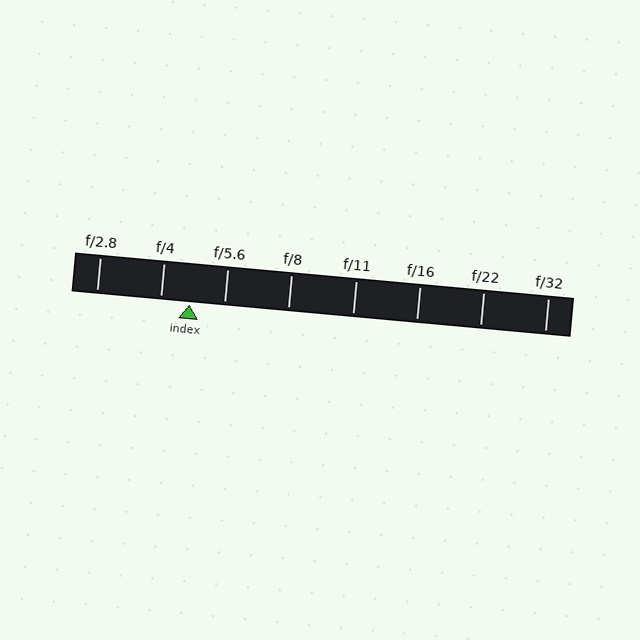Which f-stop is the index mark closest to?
The index mark is closest to f/4.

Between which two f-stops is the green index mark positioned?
The index mark is between f/4 and f/5.6.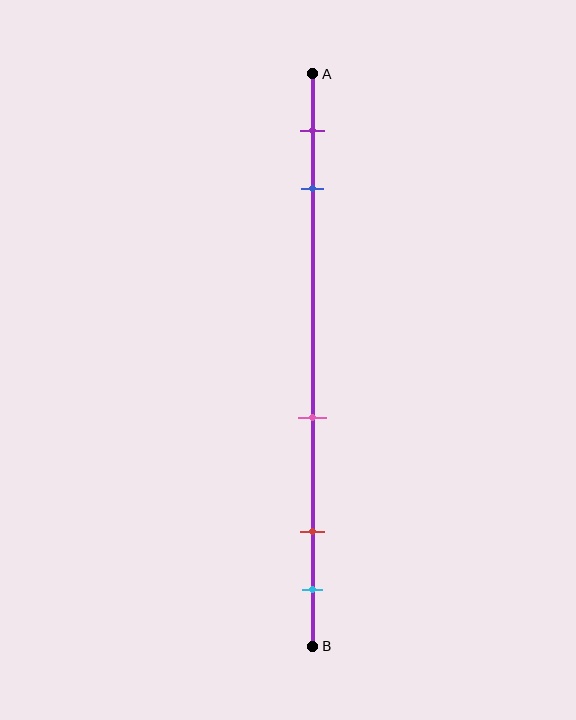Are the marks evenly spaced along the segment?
No, the marks are not evenly spaced.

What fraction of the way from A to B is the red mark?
The red mark is approximately 80% (0.8) of the way from A to B.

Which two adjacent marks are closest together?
The red and cyan marks are the closest adjacent pair.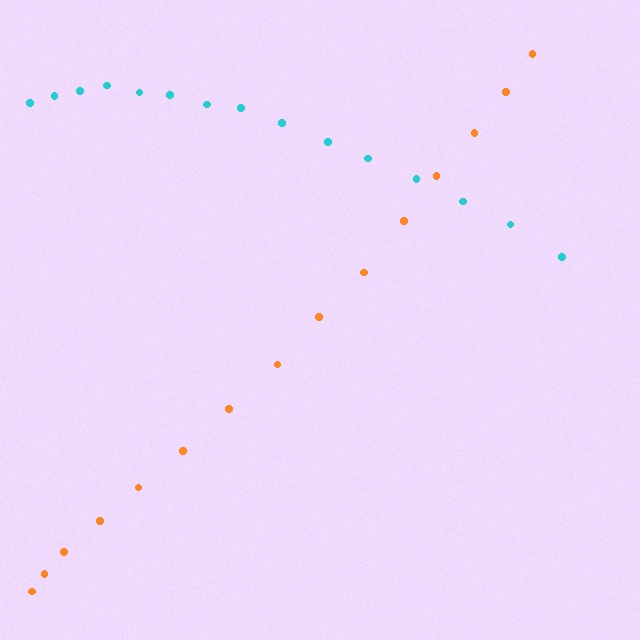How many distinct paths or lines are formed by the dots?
There are 2 distinct paths.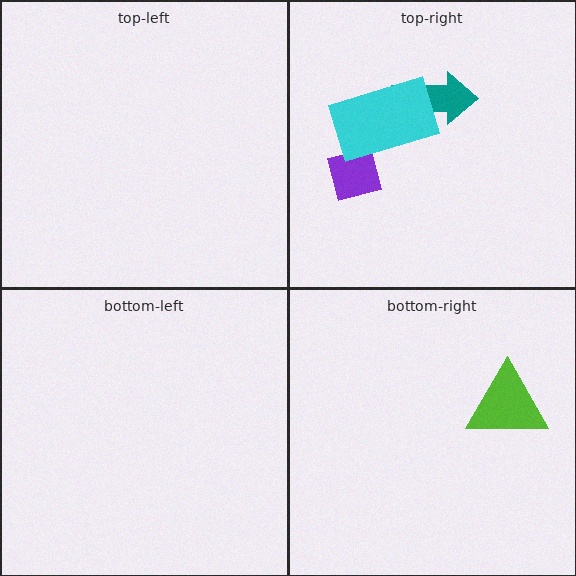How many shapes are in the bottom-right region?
1.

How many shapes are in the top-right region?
3.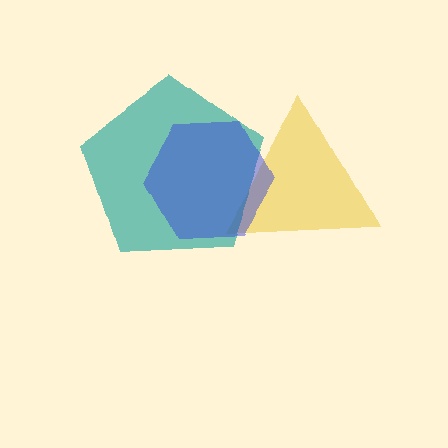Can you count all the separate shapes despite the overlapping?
Yes, there are 3 separate shapes.